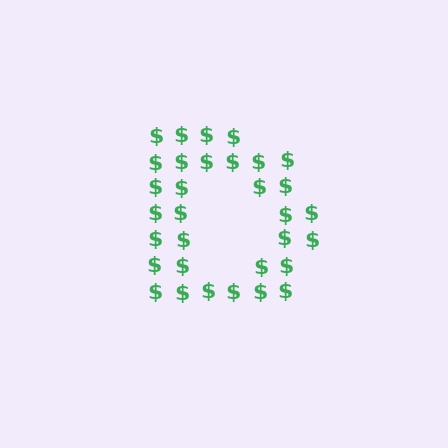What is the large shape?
The large shape is the letter D.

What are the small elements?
The small elements are dollar signs.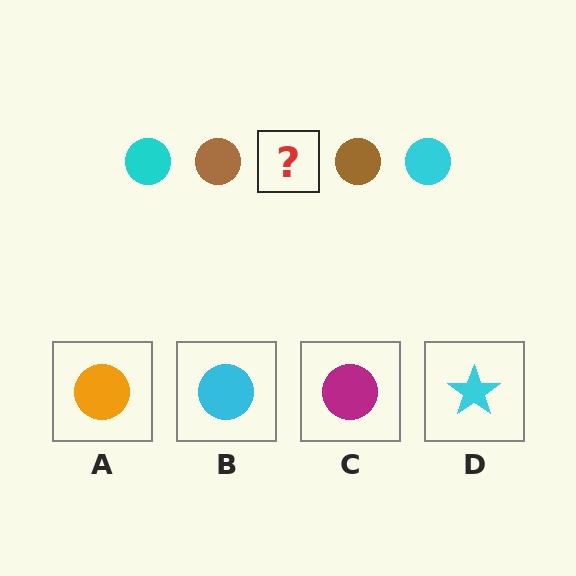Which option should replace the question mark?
Option B.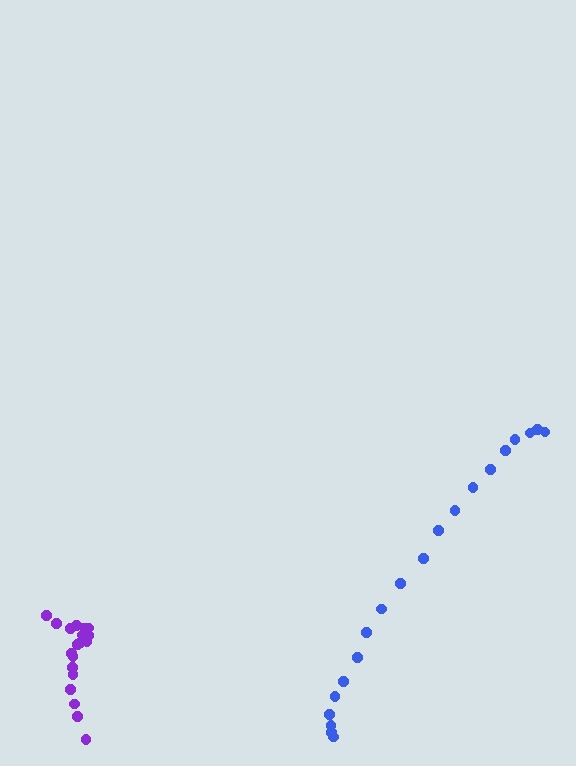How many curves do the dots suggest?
There are 2 distinct paths.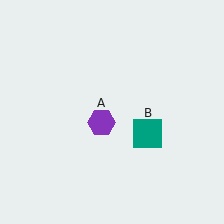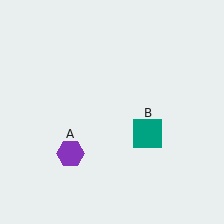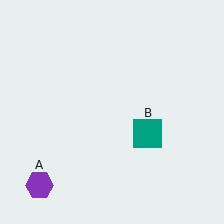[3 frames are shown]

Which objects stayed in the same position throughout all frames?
Teal square (object B) remained stationary.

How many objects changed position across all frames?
1 object changed position: purple hexagon (object A).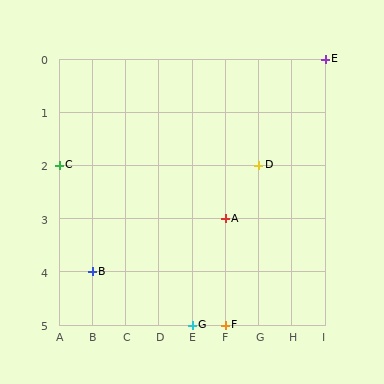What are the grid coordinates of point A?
Point A is at grid coordinates (F, 3).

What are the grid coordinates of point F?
Point F is at grid coordinates (F, 5).